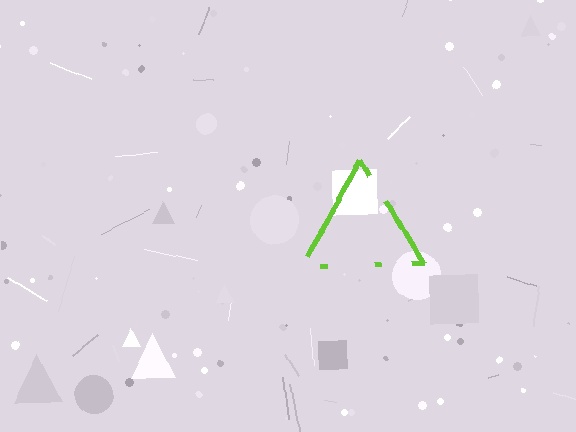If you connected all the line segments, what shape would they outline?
They would outline a triangle.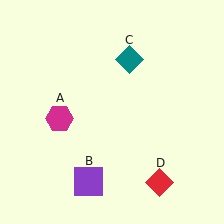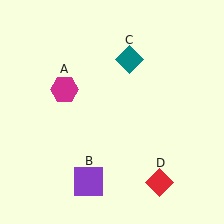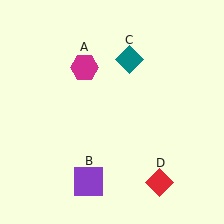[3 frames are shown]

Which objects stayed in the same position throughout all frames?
Purple square (object B) and teal diamond (object C) and red diamond (object D) remained stationary.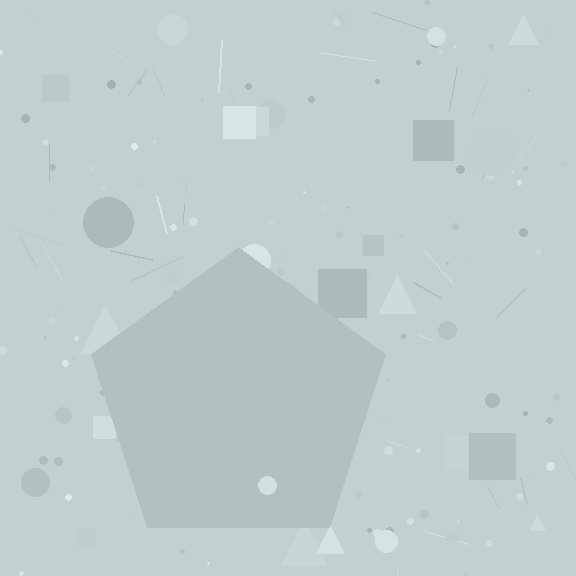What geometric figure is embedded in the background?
A pentagon is embedded in the background.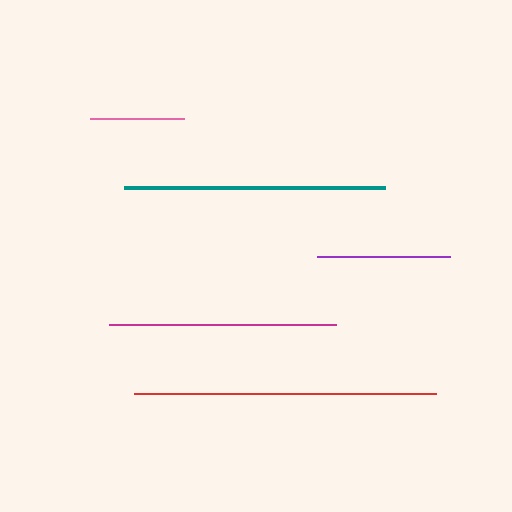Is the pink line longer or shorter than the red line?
The red line is longer than the pink line.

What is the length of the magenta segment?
The magenta segment is approximately 227 pixels long.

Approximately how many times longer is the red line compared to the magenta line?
The red line is approximately 1.3 times the length of the magenta line.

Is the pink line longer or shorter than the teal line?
The teal line is longer than the pink line.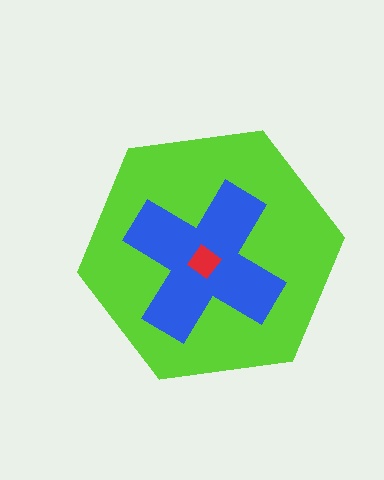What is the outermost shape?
The lime hexagon.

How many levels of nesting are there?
3.